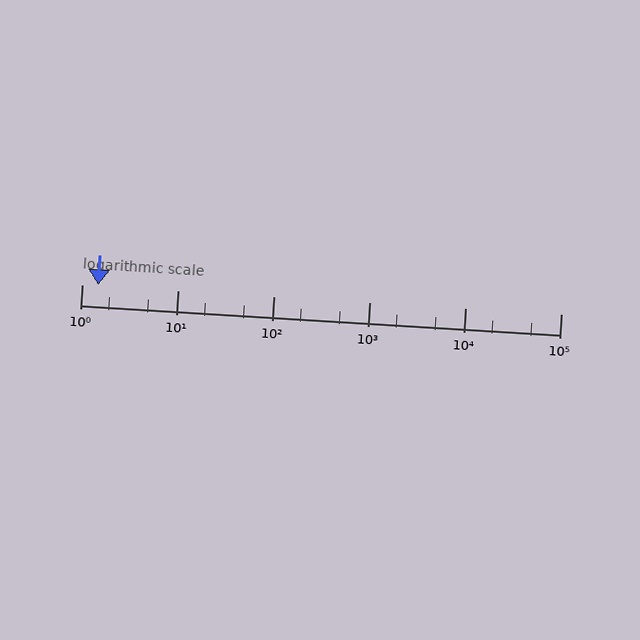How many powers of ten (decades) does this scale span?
The scale spans 5 decades, from 1 to 100000.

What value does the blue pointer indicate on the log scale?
The pointer indicates approximately 1.5.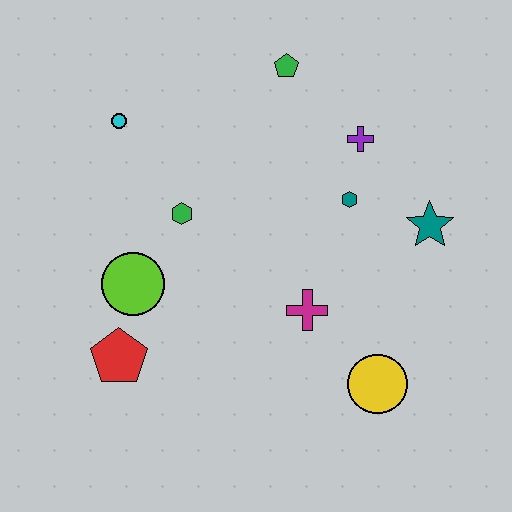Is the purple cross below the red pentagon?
No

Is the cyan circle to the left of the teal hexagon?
Yes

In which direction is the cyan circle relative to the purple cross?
The cyan circle is to the left of the purple cross.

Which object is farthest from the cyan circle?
The yellow circle is farthest from the cyan circle.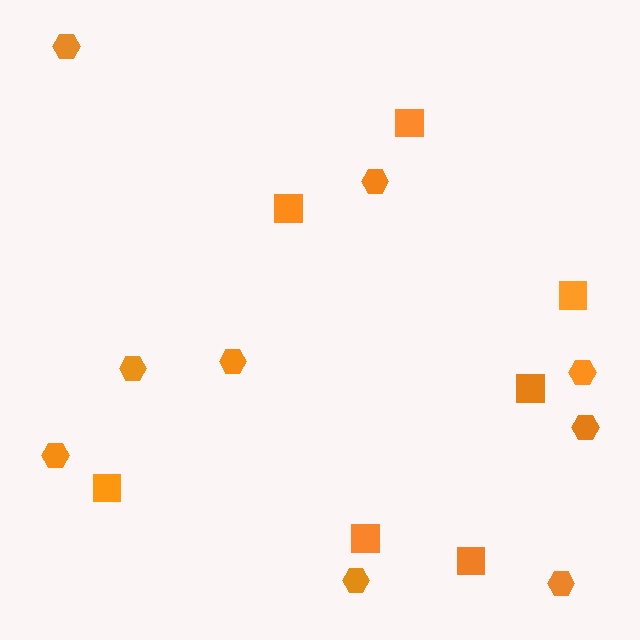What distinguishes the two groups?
There are 2 groups: one group of squares (7) and one group of hexagons (9).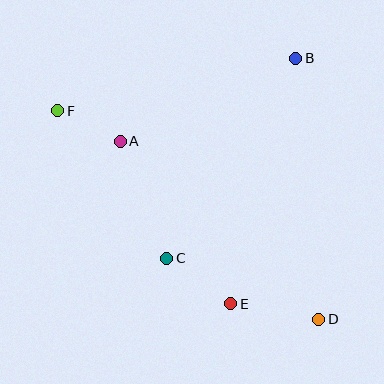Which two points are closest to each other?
Points A and F are closest to each other.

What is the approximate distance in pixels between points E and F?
The distance between E and F is approximately 259 pixels.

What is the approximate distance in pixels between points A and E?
The distance between A and E is approximately 196 pixels.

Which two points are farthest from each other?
Points D and F are farthest from each other.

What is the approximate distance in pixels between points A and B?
The distance between A and B is approximately 194 pixels.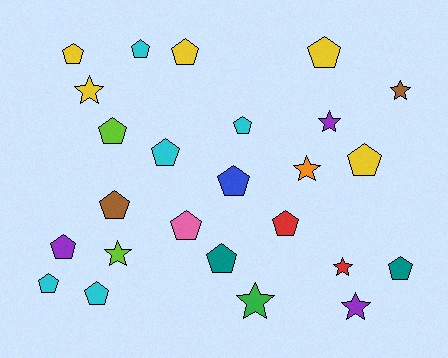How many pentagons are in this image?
There are 17 pentagons.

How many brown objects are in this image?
There are 2 brown objects.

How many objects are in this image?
There are 25 objects.